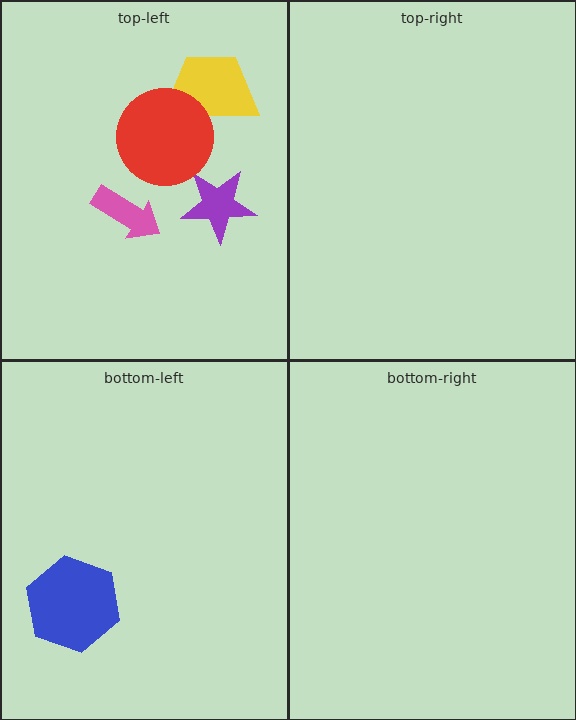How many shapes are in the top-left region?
4.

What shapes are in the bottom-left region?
The blue hexagon.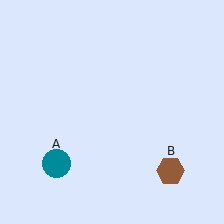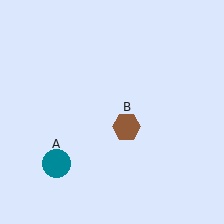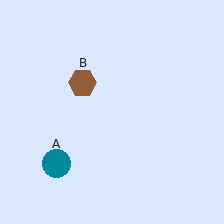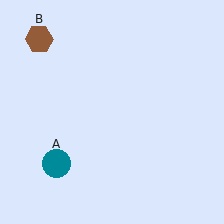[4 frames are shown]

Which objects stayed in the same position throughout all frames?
Teal circle (object A) remained stationary.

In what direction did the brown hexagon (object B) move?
The brown hexagon (object B) moved up and to the left.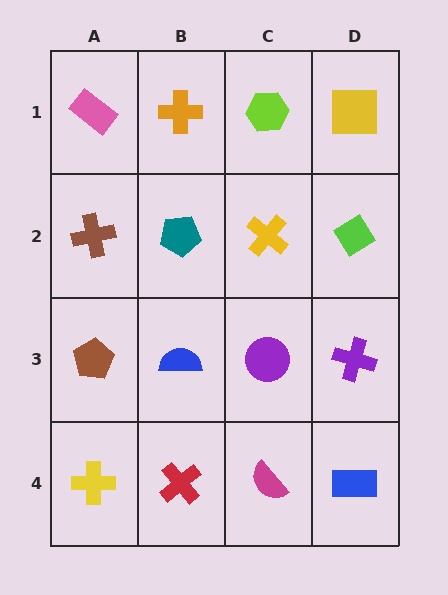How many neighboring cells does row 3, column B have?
4.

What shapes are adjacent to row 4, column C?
A purple circle (row 3, column C), a red cross (row 4, column B), a blue rectangle (row 4, column D).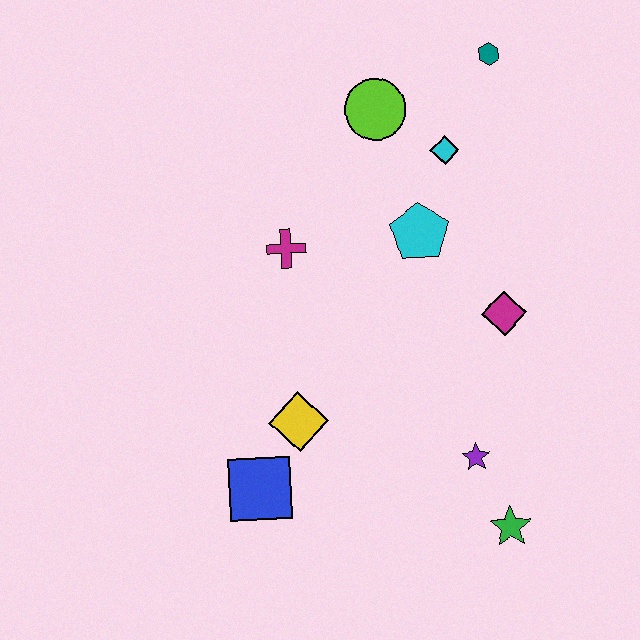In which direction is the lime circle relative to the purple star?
The lime circle is above the purple star.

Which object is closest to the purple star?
The green star is closest to the purple star.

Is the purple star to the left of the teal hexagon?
Yes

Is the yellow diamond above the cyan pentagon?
No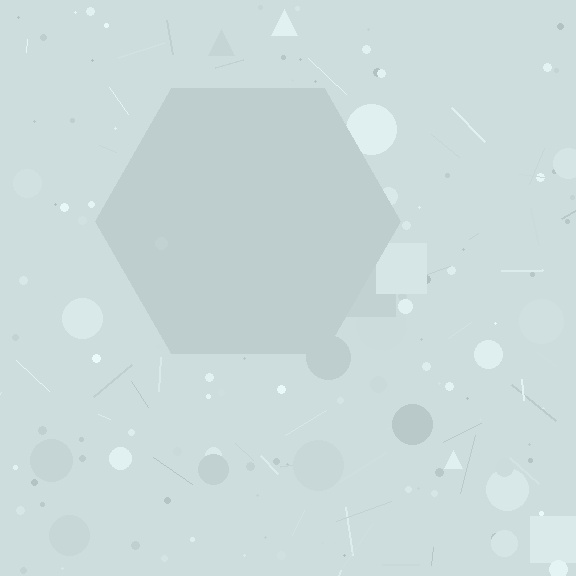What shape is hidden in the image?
A hexagon is hidden in the image.